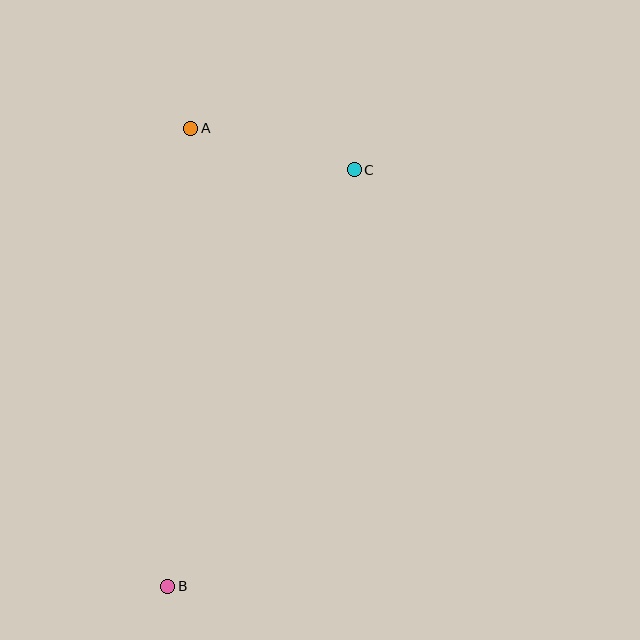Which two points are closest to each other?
Points A and C are closest to each other.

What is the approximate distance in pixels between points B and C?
The distance between B and C is approximately 456 pixels.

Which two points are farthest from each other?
Points A and B are farthest from each other.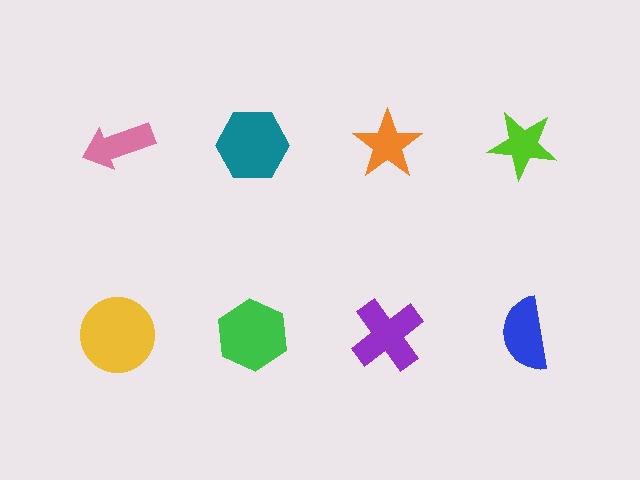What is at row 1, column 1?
A pink arrow.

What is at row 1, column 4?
A lime star.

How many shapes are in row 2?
4 shapes.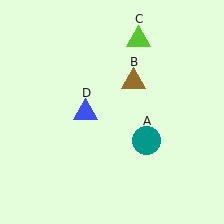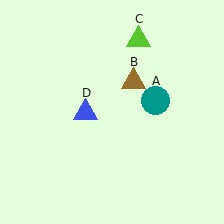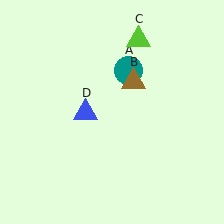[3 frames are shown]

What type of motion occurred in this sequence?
The teal circle (object A) rotated counterclockwise around the center of the scene.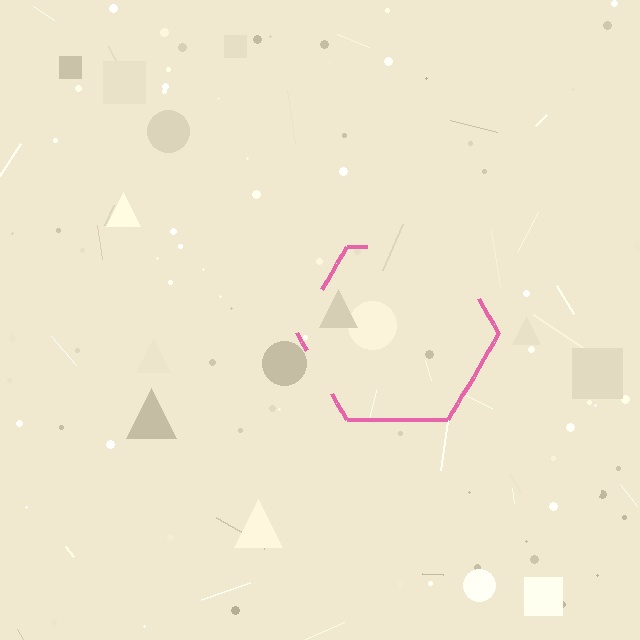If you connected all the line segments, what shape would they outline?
They would outline a hexagon.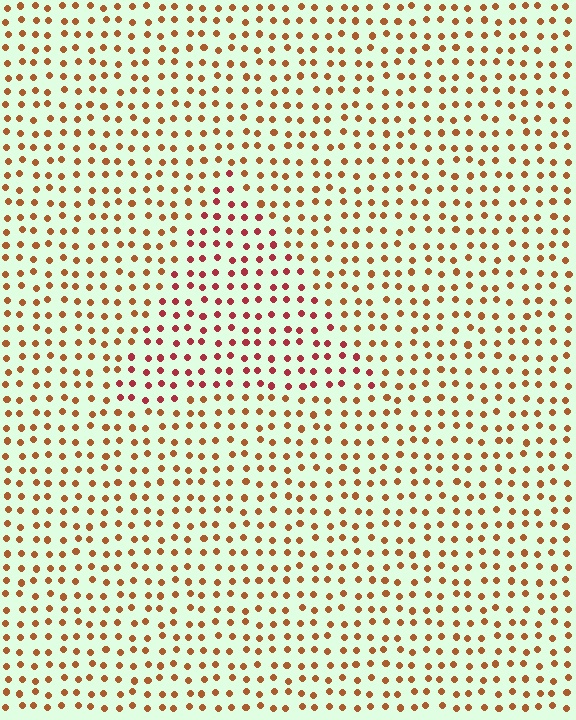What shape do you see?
I see a triangle.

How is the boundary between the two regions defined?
The boundary is defined purely by a slight shift in hue (about 31 degrees). Spacing, size, and orientation are identical on both sides.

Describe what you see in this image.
The image is filled with small brown elements in a uniform arrangement. A triangle-shaped region is visible where the elements are tinted to a slightly different hue, forming a subtle color boundary.